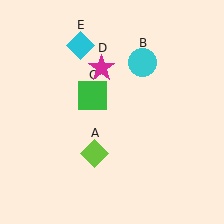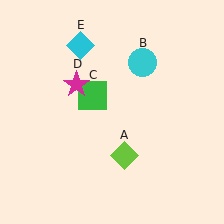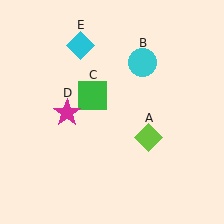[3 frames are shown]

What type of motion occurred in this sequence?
The lime diamond (object A), magenta star (object D) rotated counterclockwise around the center of the scene.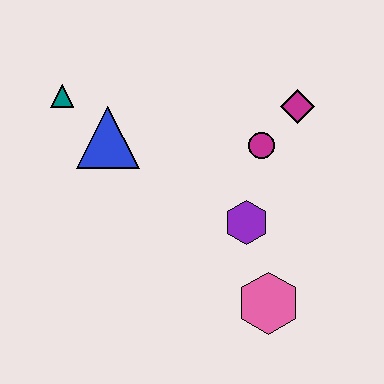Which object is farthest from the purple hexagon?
The teal triangle is farthest from the purple hexagon.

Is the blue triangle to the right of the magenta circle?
No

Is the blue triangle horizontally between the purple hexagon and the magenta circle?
No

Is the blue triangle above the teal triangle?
No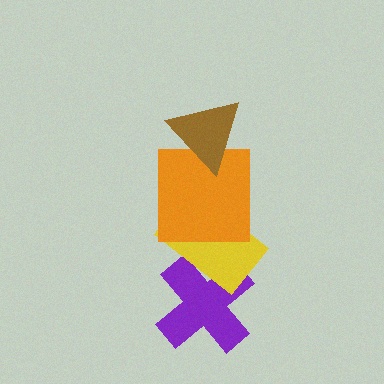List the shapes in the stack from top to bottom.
From top to bottom: the brown triangle, the orange square, the yellow rectangle, the purple cross.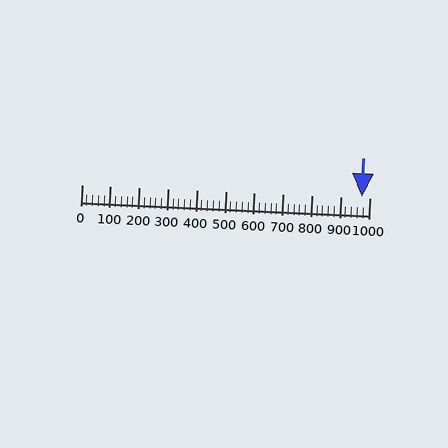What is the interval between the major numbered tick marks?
The major tick marks are spaced 100 units apart.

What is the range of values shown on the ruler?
The ruler shows values from 0 to 1000.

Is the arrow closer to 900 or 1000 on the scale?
The arrow is closer to 1000.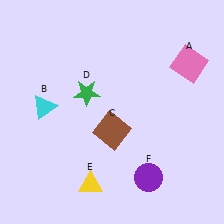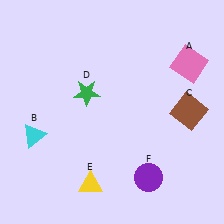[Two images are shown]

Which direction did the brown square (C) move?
The brown square (C) moved right.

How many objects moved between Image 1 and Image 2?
2 objects moved between the two images.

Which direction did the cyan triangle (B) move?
The cyan triangle (B) moved down.